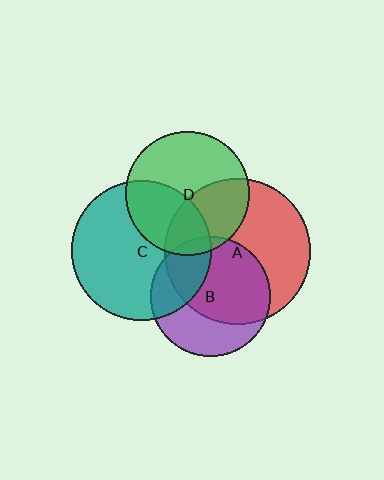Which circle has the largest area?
Circle A (red).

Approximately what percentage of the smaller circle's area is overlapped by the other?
Approximately 60%.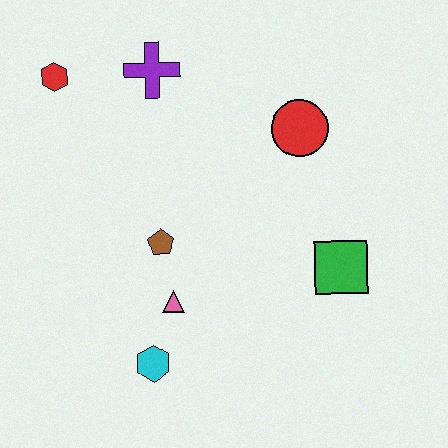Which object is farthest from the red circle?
The cyan hexagon is farthest from the red circle.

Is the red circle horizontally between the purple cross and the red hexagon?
No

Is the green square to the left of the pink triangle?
No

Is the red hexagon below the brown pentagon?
No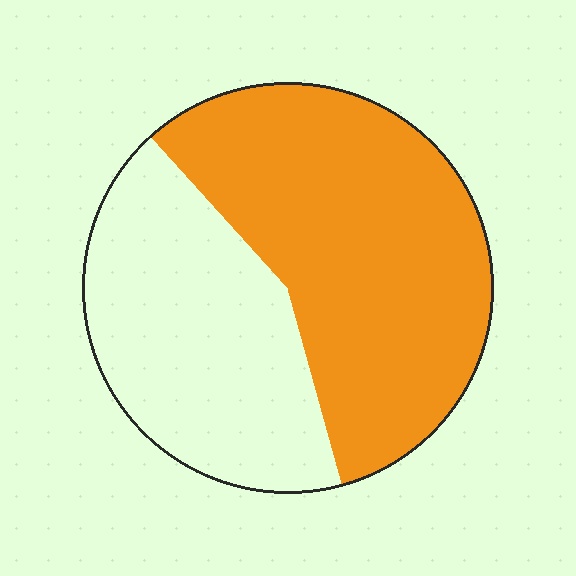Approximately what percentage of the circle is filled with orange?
Approximately 60%.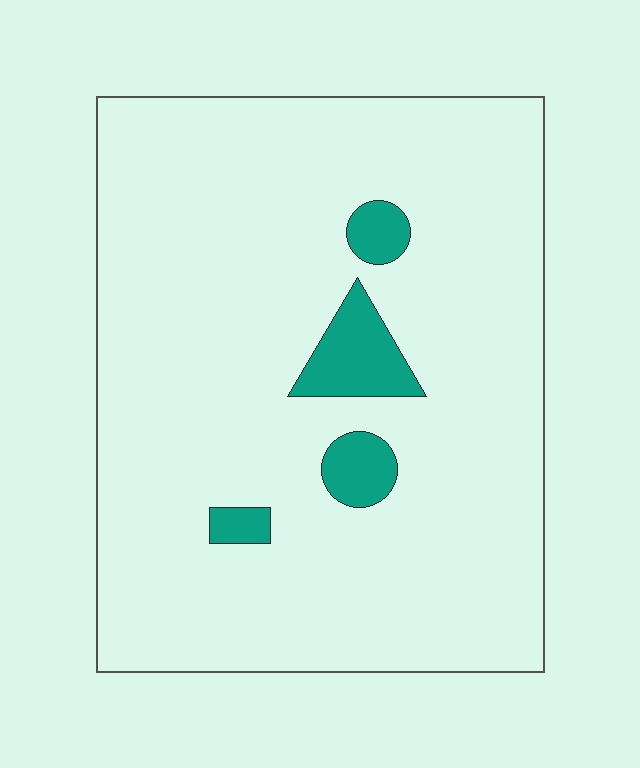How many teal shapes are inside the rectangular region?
4.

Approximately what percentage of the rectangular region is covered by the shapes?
Approximately 5%.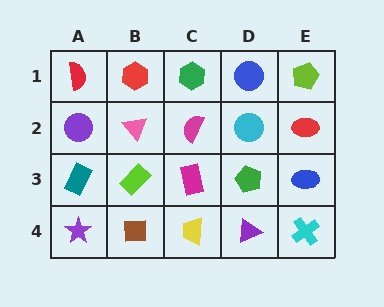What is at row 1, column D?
A blue circle.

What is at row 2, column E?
A red ellipse.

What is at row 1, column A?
A red semicircle.